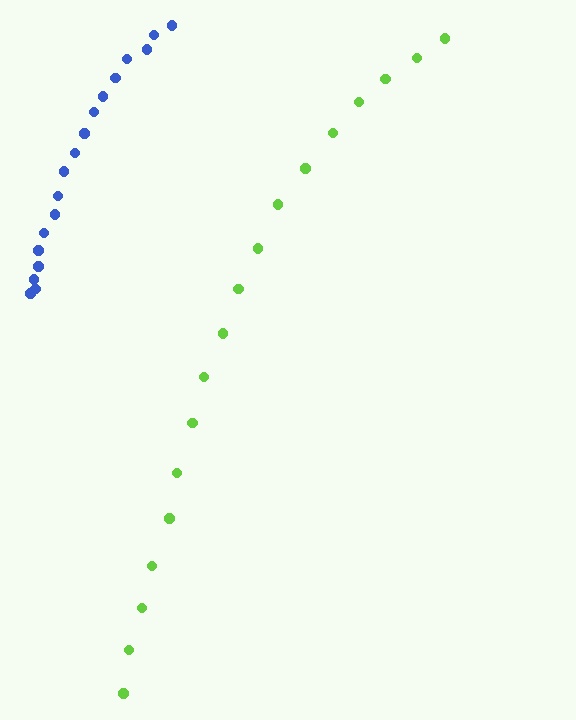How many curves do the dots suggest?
There are 2 distinct paths.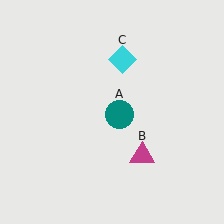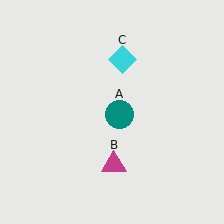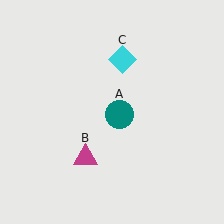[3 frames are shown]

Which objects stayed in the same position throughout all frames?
Teal circle (object A) and cyan diamond (object C) remained stationary.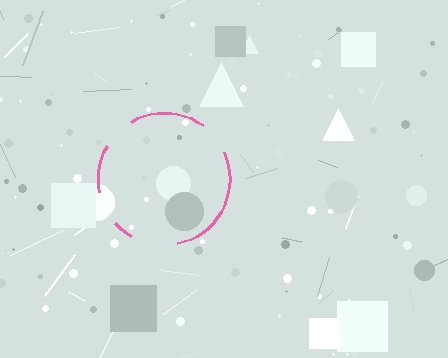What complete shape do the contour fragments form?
The contour fragments form a circle.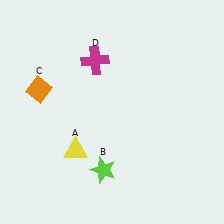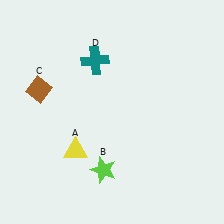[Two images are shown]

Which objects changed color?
C changed from orange to brown. D changed from magenta to teal.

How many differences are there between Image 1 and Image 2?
There are 2 differences between the two images.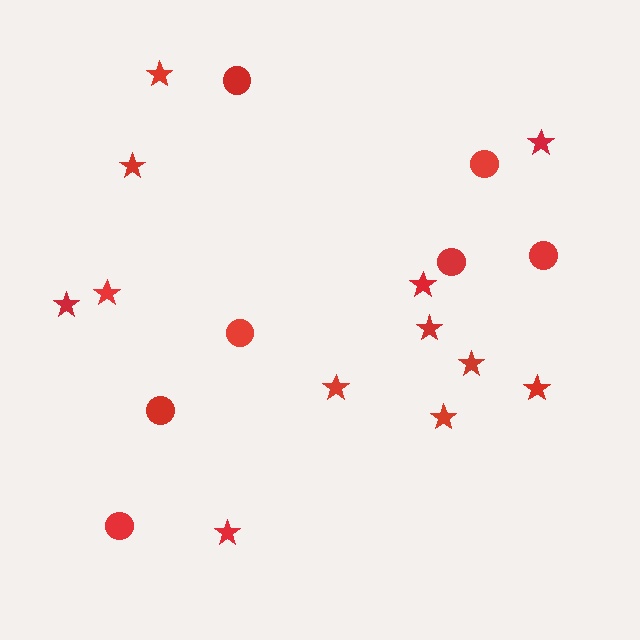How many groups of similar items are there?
There are 2 groups: one group of circles (7) and one group of stars (12).